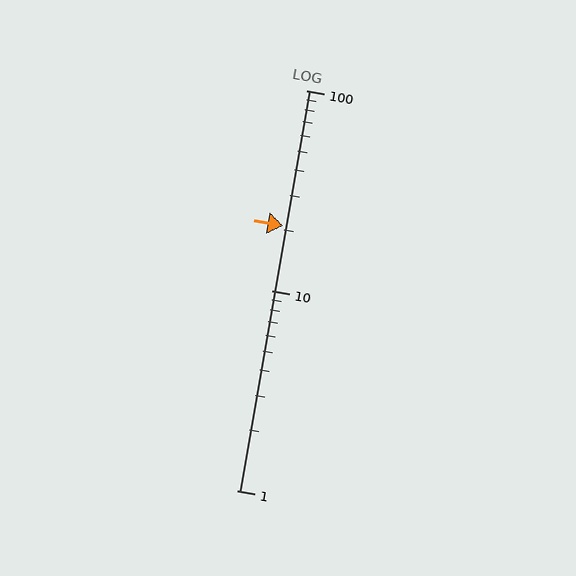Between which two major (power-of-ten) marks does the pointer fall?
The pointer is between 10 and 100.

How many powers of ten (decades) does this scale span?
The scale spans 2 decades, from 1 to 100.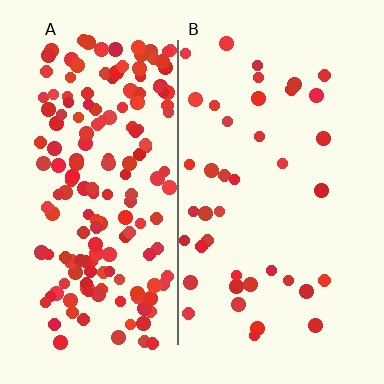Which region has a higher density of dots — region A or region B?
A (the left).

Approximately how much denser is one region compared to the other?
Approximately 4.4× — region A over region B.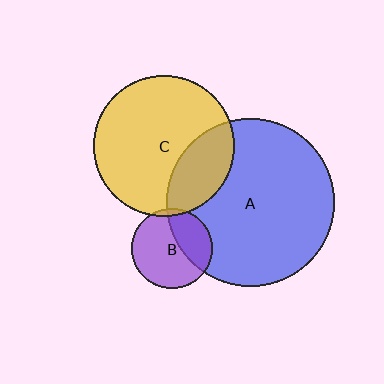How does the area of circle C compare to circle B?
Approximately 3.1 times.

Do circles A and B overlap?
Yes.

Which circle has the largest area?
Circle A (blue).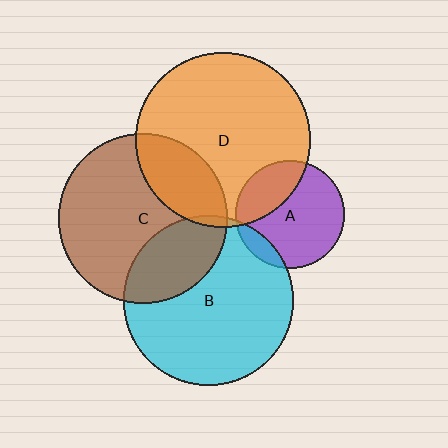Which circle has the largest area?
Circle D (orange).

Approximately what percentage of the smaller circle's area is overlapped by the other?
Approximately 25%.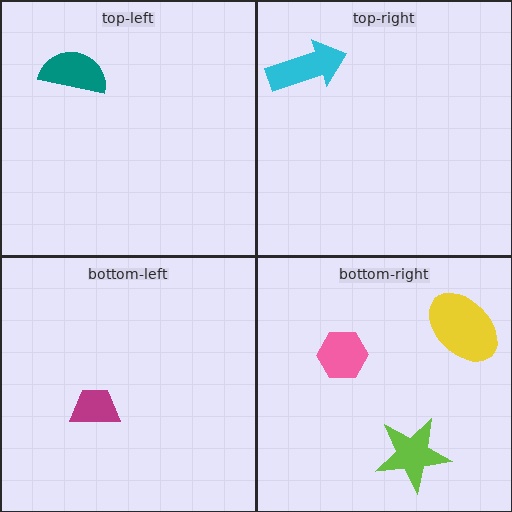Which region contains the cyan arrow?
The top-right region.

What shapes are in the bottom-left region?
The magenta trapezoid.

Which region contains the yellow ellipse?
The bottom-right region.